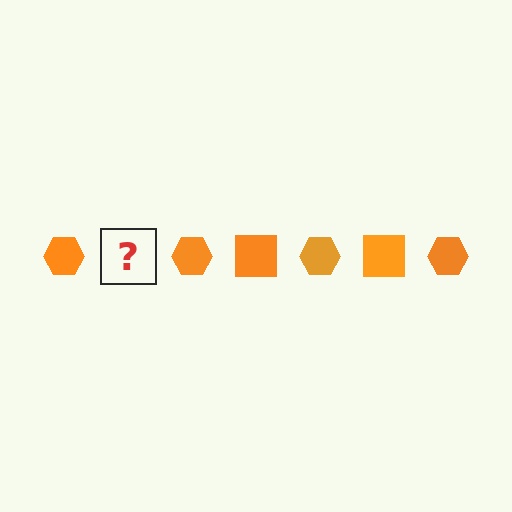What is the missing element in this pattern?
The missing element is an orange square.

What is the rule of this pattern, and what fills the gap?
The rule is that the pattern cycles through hexagon, square shapes in orange. The gap should be filled with an orange square.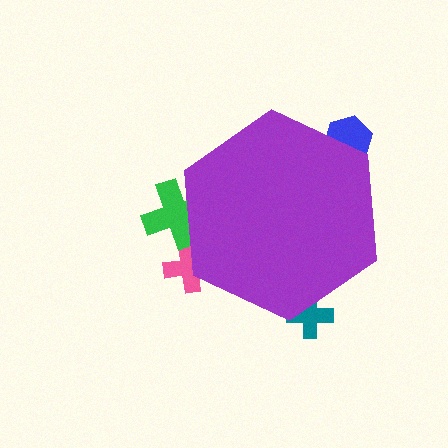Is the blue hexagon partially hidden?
Yes, the blue hexagon is partially hidden behind the purple hexagon.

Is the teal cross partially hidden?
Yes, the teal cross is partially hidden behind the purple hexagon.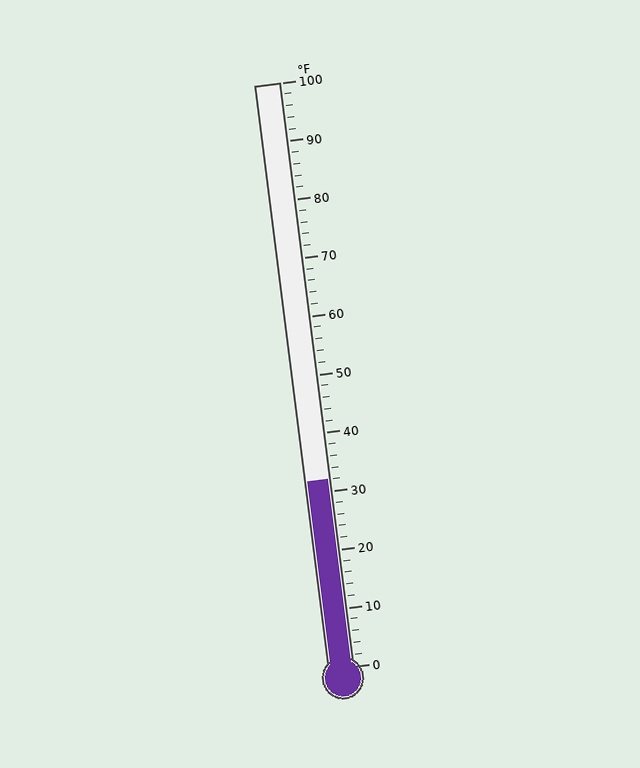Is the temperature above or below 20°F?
The temperature is above 20°F.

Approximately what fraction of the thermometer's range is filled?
The thermometer is filled to approximately 30% of its range.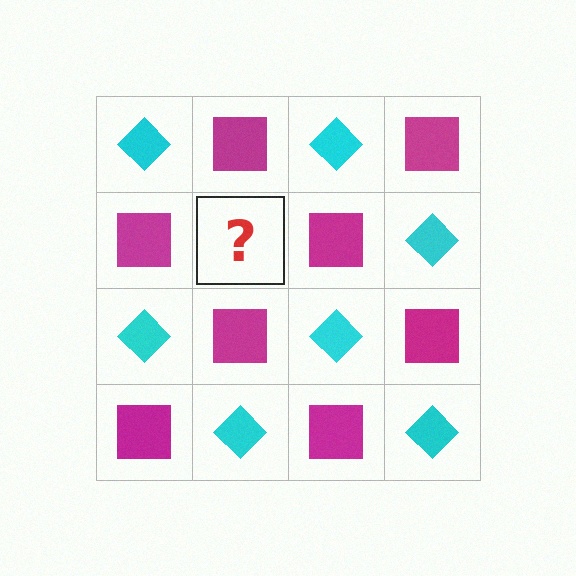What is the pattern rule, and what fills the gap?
The rule is that it alternates cyan diamond and magenta square in a checkerboard pattern. The gap should be filled with a cyan diamond.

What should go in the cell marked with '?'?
The missing cell should contain a cyan diamond.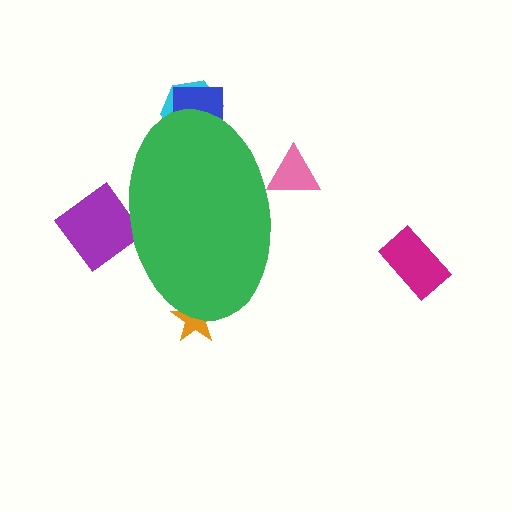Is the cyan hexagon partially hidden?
Yes, the cyan hexagon is partially hidden behind the green ellipse.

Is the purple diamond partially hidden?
Yes, the purple diamond is partially hidden behind the green ellipse.